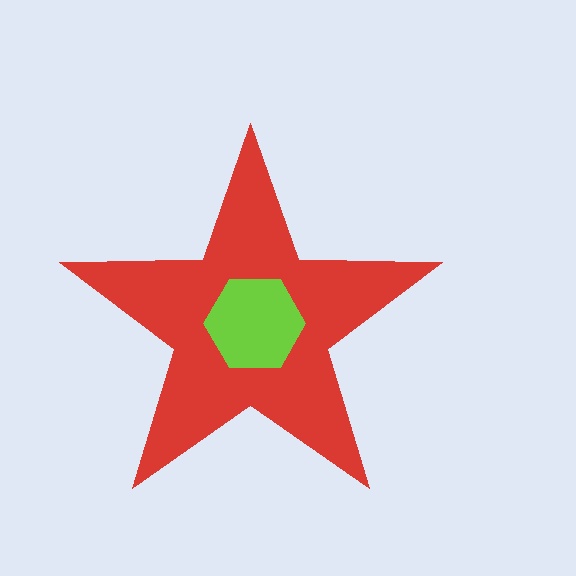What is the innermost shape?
The lime hexagon.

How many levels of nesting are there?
2.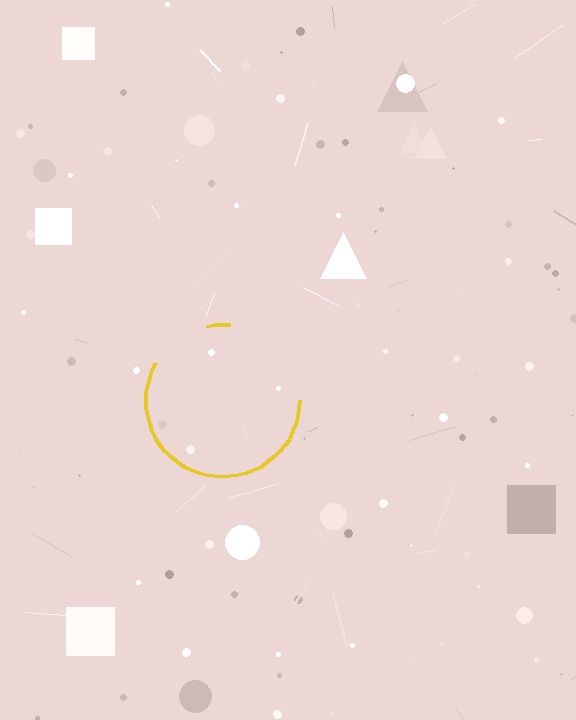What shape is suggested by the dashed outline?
The dashed outline suggests a circle.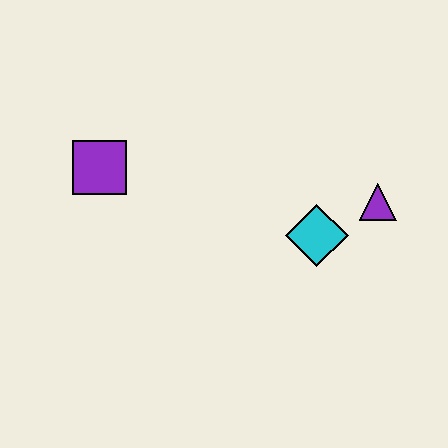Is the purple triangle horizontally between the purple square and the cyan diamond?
No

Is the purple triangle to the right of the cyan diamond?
Yes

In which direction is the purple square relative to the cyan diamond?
The purple square is to the left of the cyan diamond.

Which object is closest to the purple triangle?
The cyan diamond is closest to the purple triangle.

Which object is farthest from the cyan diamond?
The purple square is farthest from the cyan diamond.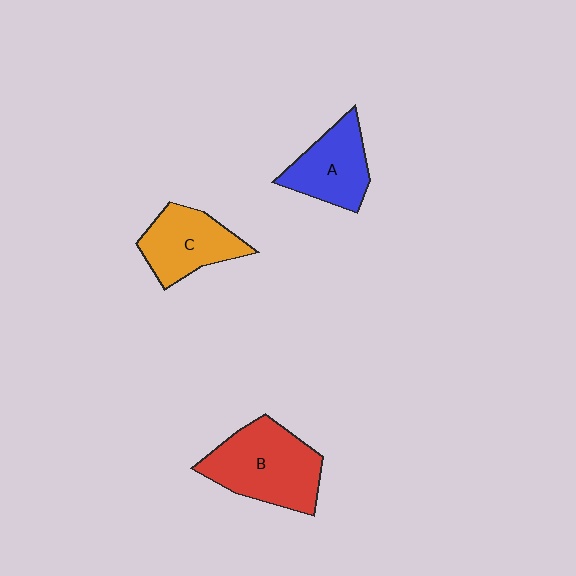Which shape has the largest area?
Shape B (red).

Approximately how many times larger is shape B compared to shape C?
Approximately 1.4 times.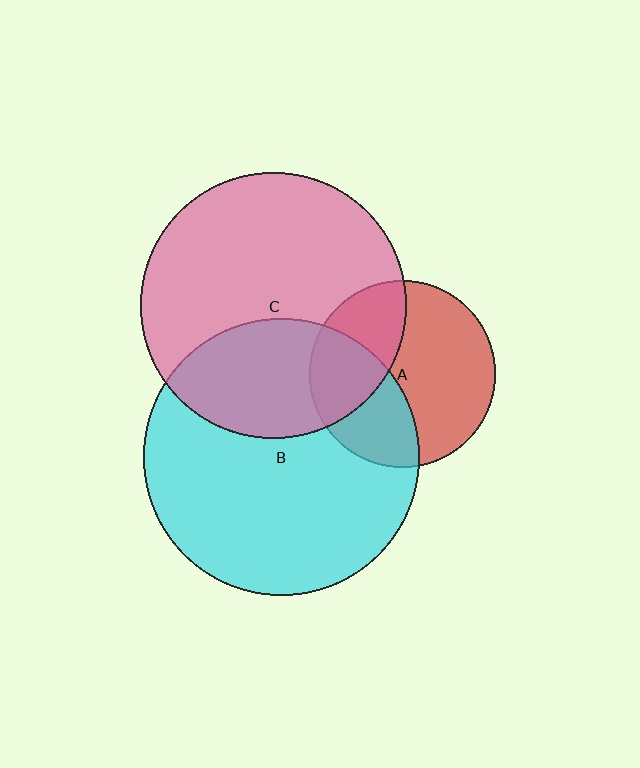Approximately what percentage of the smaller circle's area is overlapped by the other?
Approximately 35%.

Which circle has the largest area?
Circle B (cyan).